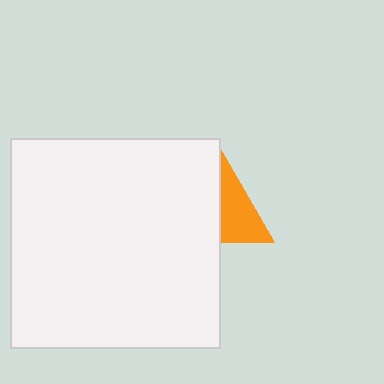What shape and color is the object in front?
The object in front is a white square.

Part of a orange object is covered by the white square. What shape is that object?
It is a triangle.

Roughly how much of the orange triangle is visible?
A small part of it is visible (roughly 39%).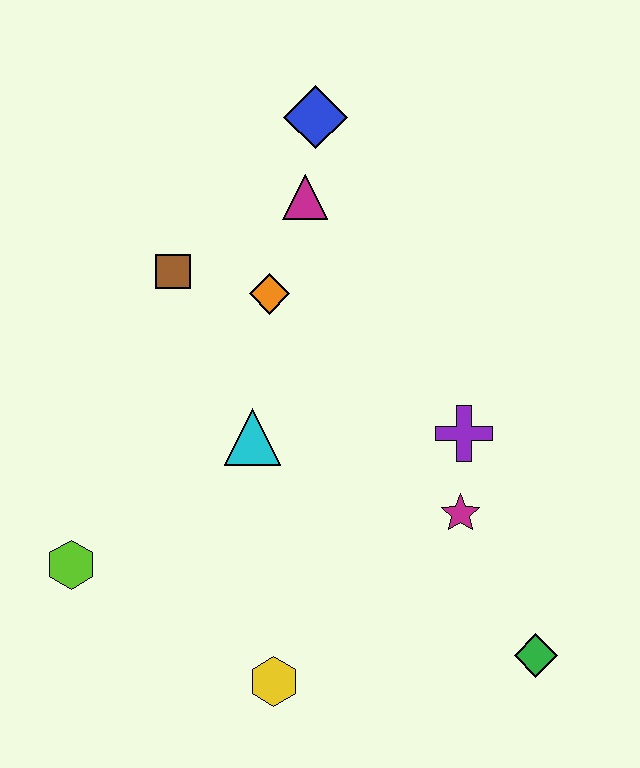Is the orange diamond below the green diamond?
No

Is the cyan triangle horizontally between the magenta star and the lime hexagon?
Yes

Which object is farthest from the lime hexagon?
The blue diamond is farthest from the lime hexagon.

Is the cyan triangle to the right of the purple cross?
No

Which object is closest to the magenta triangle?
The blue diamond is closest to the magenta triangle.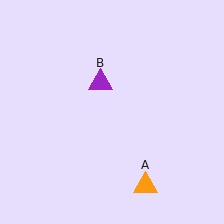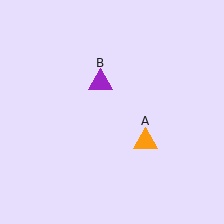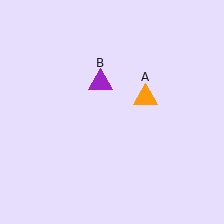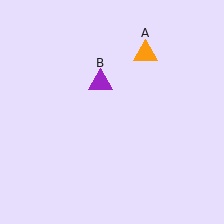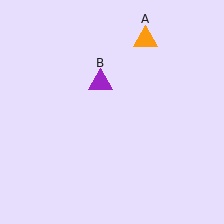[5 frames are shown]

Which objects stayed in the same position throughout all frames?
Purple triangle (object B) remained stationary.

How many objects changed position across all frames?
1 object changed position: orange triangle (object A).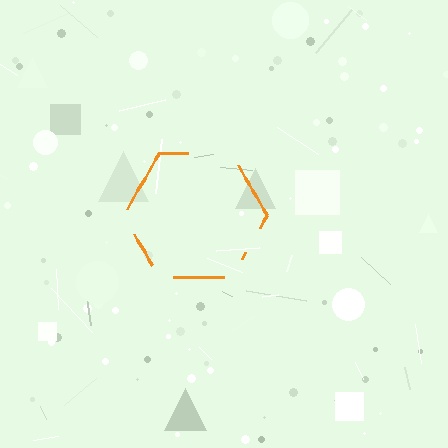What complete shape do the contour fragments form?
The contour fragments form a hexagon.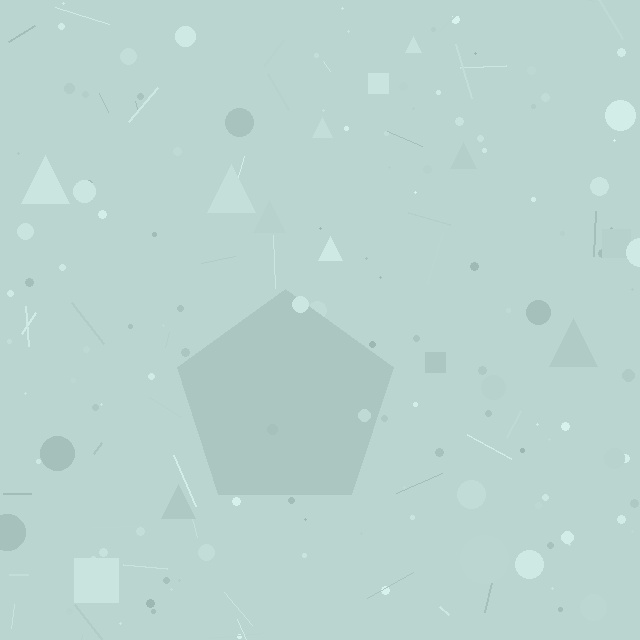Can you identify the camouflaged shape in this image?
The camouflaged shape is a pentagon.